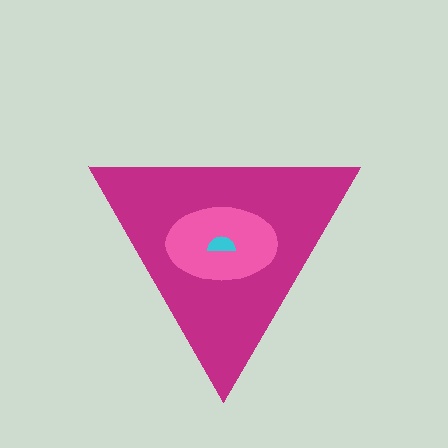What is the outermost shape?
The magenta triangle.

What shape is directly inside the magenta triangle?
The pink ellipse.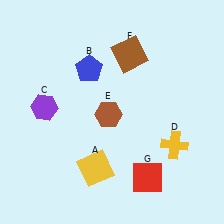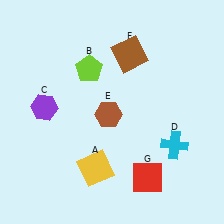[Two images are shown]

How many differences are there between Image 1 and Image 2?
There are 2 differences between the two images.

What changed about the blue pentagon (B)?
In Image 1, B is blue. In Image 2, it changed to lime.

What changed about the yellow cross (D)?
In Image 1, D is yellow. In Image 2, it changed to cyan.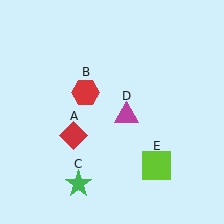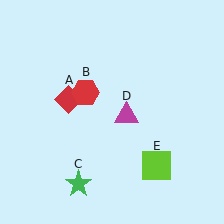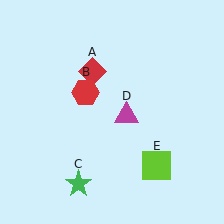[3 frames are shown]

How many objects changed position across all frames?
1 object changed position: red diamond (object A).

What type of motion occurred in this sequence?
The red diamond (object A) rotated clockwise around the center of the scene.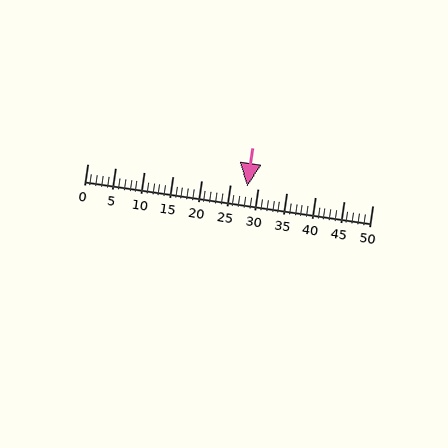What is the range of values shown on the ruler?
The ruler shows values from 0 to 50.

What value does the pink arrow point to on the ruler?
The pink arrow points to approximately 28.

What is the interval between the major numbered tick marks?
The major tick marks are spaced 5 units apart.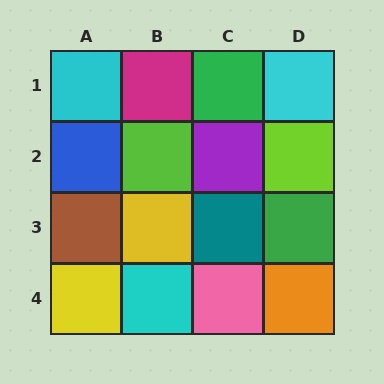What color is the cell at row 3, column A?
Brown.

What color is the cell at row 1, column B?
Magenta.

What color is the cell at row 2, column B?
Lime.